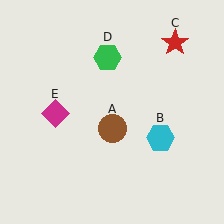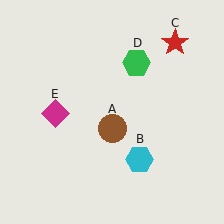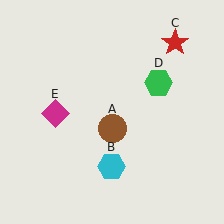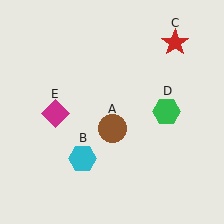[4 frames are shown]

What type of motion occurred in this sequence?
The cyan hexagon (object B), green hexagon (object D) rotated clockwise around the center of the scene.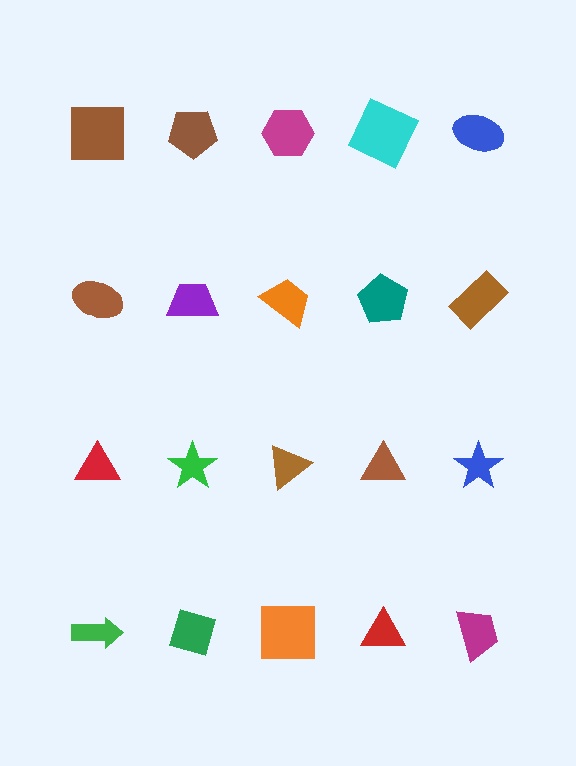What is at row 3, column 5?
A blue star.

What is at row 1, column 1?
A brown square.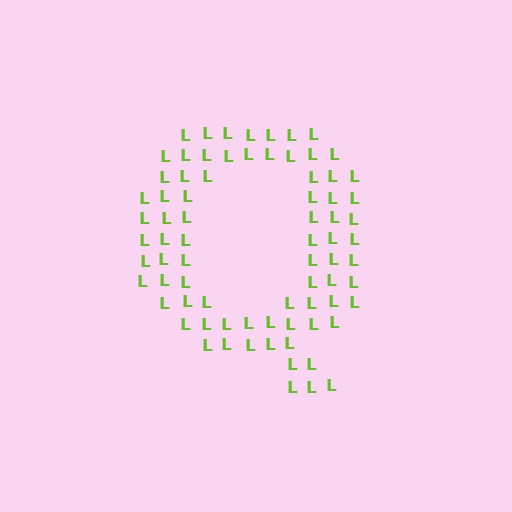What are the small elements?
The small elements are letter L's.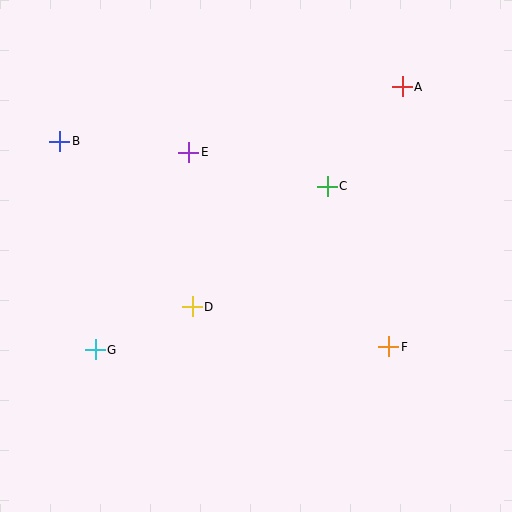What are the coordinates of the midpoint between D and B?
The midpoint between D and B is at (126, 224).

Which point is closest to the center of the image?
Point D at (192, 307) is closest to the center.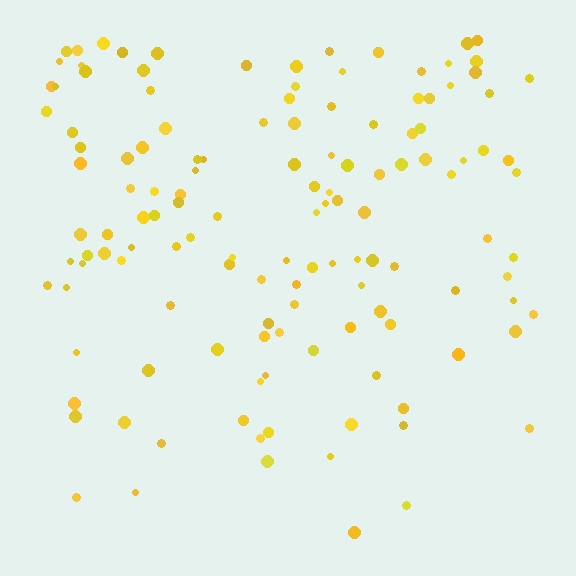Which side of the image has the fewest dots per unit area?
The bottom.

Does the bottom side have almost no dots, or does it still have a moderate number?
Still a moderate number, just noticeably fewer than the top.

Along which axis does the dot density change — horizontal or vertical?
Vertical.